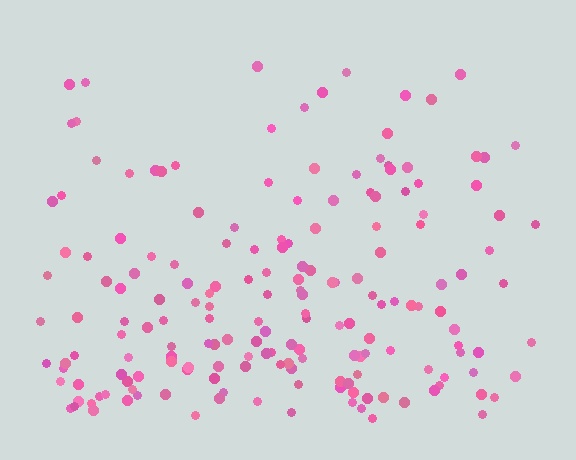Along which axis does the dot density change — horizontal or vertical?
Vertical.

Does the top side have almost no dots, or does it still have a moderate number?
Still a moderate number, just noticeably fewer than the bottom.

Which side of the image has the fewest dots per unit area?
The top.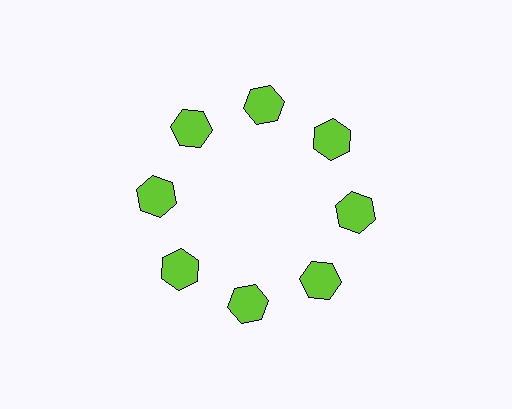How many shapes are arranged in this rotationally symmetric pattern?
There are 8 shapes, arranged in 8 groups of 1.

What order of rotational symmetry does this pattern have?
This pattern has 8-fold rotational symmetry.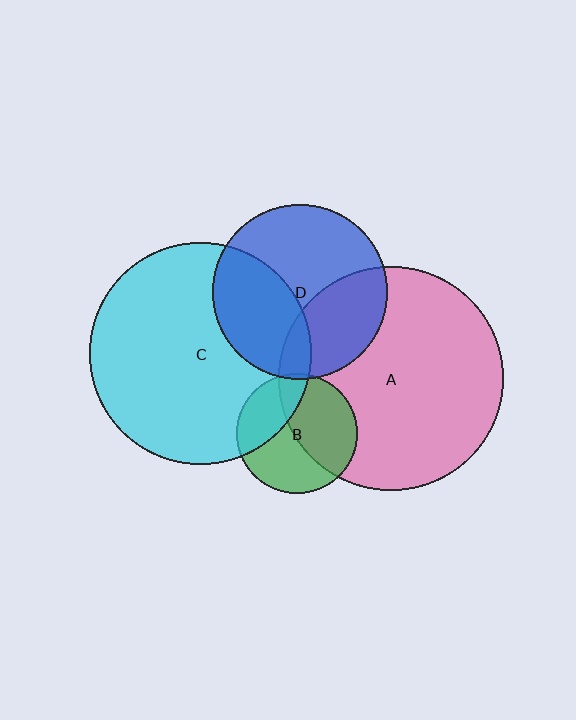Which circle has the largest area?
Circle A (pink).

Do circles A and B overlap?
Yes.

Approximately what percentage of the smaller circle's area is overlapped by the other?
Approximately 45%.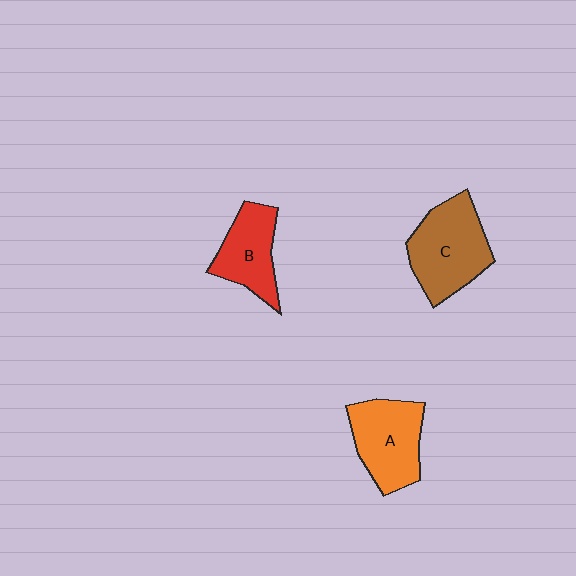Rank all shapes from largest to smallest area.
From largest to smallest: C (brown), A (orange), B (red).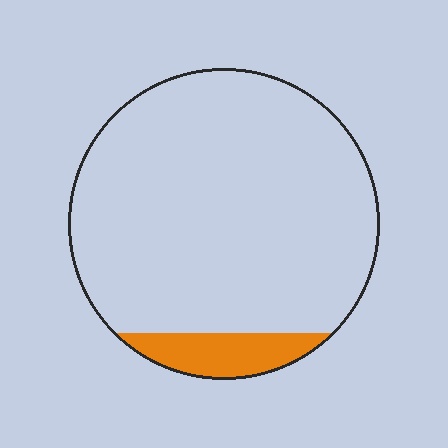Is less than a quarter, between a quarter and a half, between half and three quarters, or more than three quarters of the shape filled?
Less than a quarter.